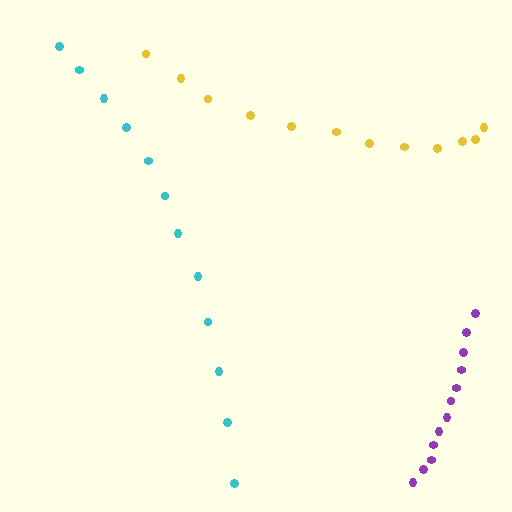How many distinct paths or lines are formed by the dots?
There are 3 distinct paths.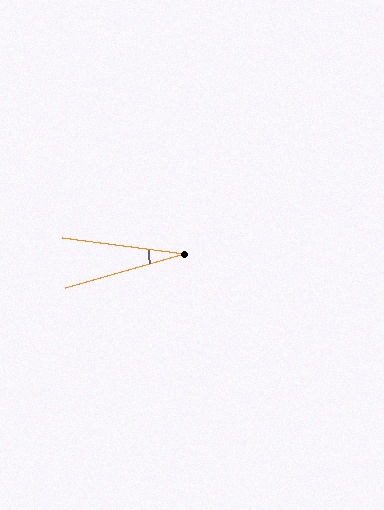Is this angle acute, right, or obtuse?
It is acute.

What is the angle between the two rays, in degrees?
Approximately 23 degrees.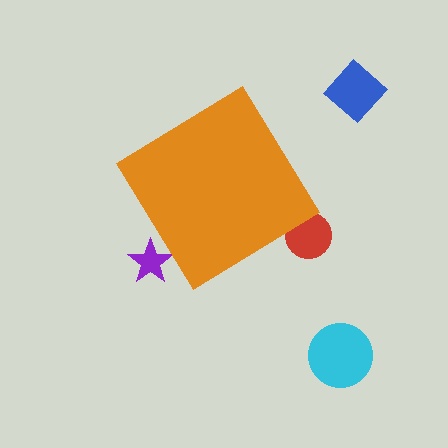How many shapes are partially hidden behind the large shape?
2 shapes are partially hidden.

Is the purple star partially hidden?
Yes, the purple star is partially hidden behind the orange diamond.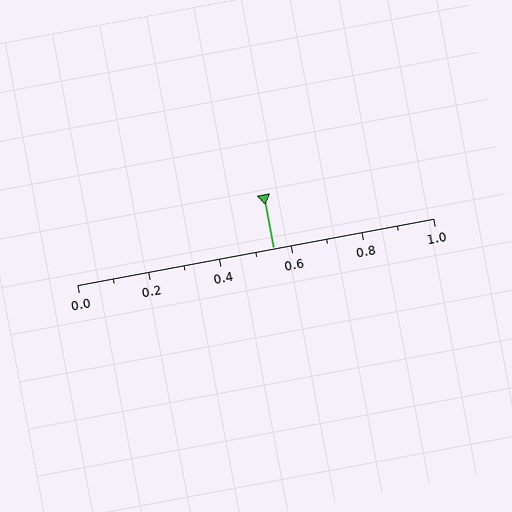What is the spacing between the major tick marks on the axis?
The major ticks are spaced 0.2 apart.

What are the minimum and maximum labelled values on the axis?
The axis runs from 0.0 to 1.0.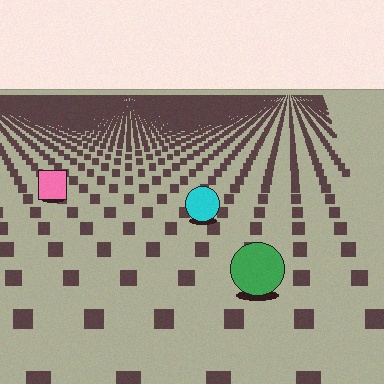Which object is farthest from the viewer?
The pink square is farthest from the viewer. It appears smaller and the ground texture around it is denser.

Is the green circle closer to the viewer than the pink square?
Yes. The green circle is closer — you can tell from the texture gradient: the ground texture is coarser near it.